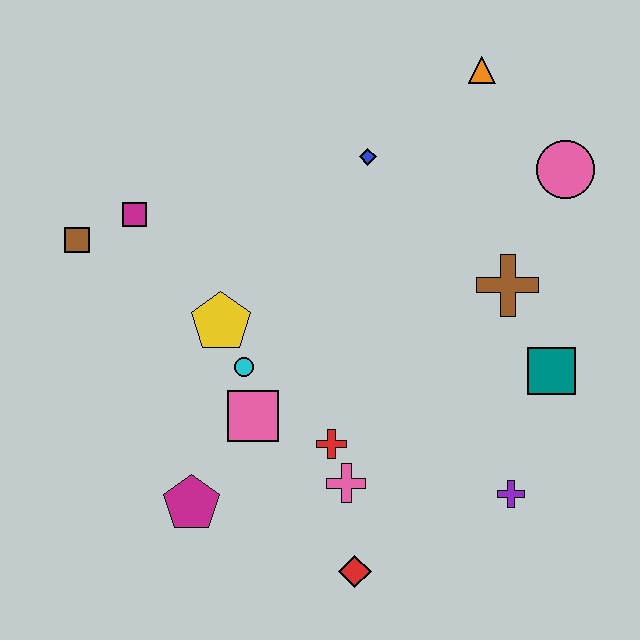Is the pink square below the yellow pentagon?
Yes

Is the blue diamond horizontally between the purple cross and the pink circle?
No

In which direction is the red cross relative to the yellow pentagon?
The red cross is below the yellow pentagon.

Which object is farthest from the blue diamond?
The red diamond is farthest from the blue diamond.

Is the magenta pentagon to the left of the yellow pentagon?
Yes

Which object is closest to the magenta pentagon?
The pink square is closest to the magenta pentagon.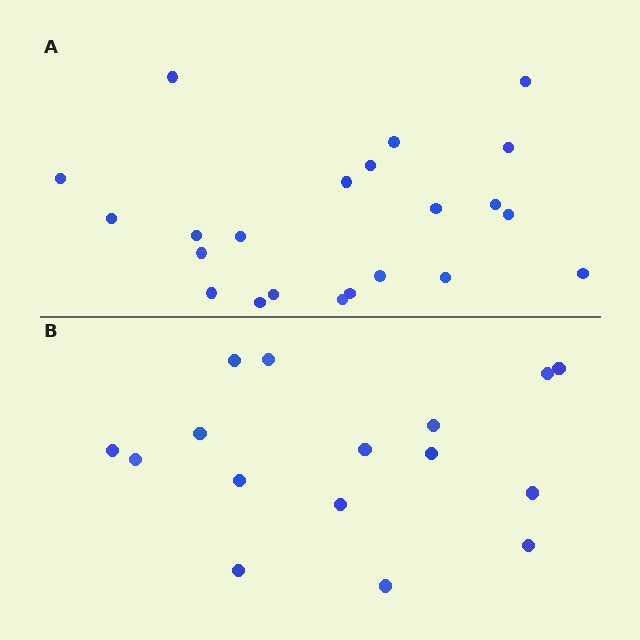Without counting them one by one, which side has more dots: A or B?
Region A (the top region) has more dots.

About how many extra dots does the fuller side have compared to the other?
Region A has about 6 more dots than region B.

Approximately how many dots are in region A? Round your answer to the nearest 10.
About 20 dots. (The exact count is 22, which rounds to 20.)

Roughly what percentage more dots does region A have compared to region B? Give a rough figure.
About 40% more.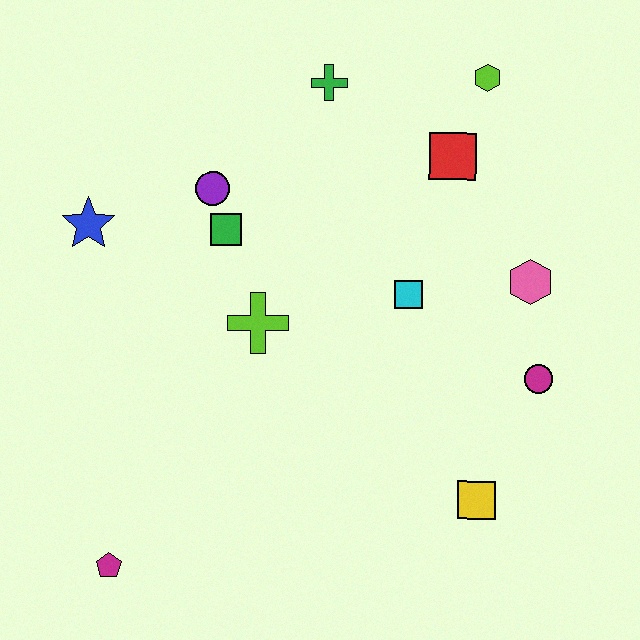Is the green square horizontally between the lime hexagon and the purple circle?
Yes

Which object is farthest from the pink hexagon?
The magenta pentagon is farthest from the pink hexagon.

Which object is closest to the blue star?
The purple circle is closest to the blue star.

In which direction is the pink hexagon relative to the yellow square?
The pink hexagon is above the yellow square.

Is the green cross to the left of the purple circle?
No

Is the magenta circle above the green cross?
No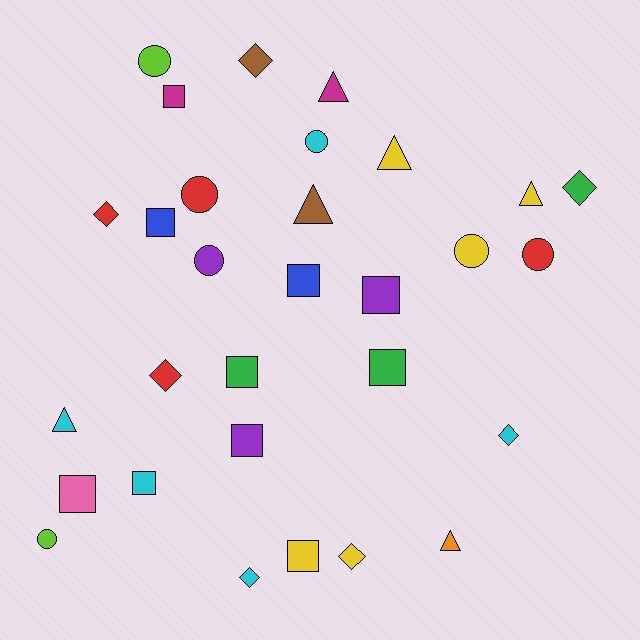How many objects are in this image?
There are 30 objects.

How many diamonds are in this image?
There are 7 diamonds.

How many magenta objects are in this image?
There are 2 magenta objects.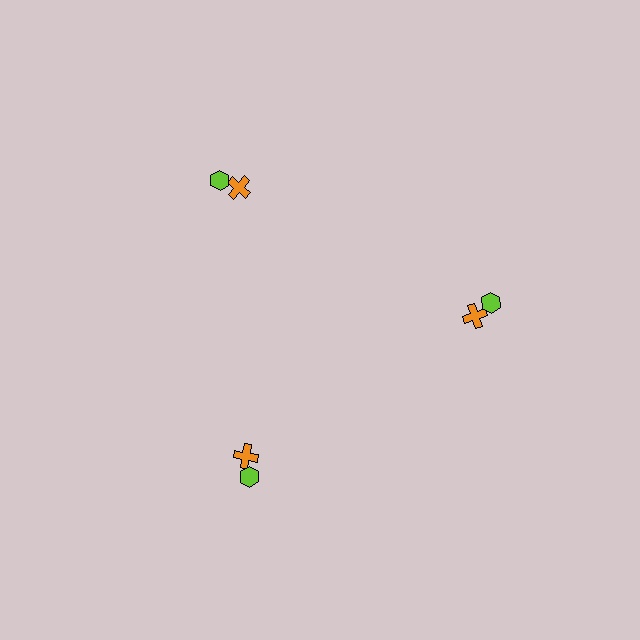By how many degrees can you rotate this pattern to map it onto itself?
The pattern maps onto itself every 120 degrees of rotation.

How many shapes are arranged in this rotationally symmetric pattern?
There are 6 shapes, arranged in 3 groups of 2.